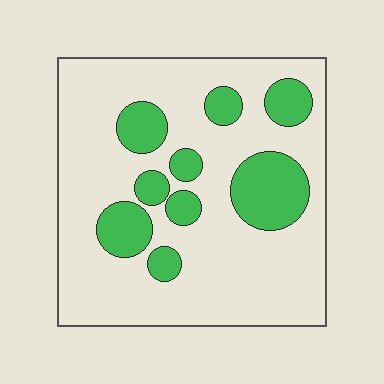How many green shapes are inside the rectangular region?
9.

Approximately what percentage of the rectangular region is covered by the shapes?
Approximately 25%.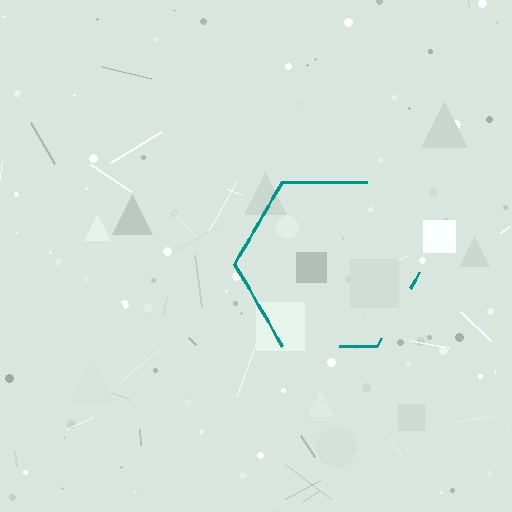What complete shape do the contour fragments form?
The contour fragments form a hexagon.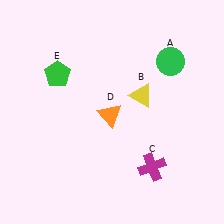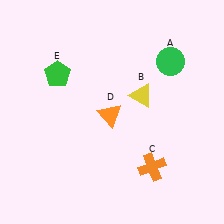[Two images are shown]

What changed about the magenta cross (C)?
In Image 1, C is magenta. In Image 2, it changed to orange.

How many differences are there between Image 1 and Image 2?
There is 1 difference between the two images.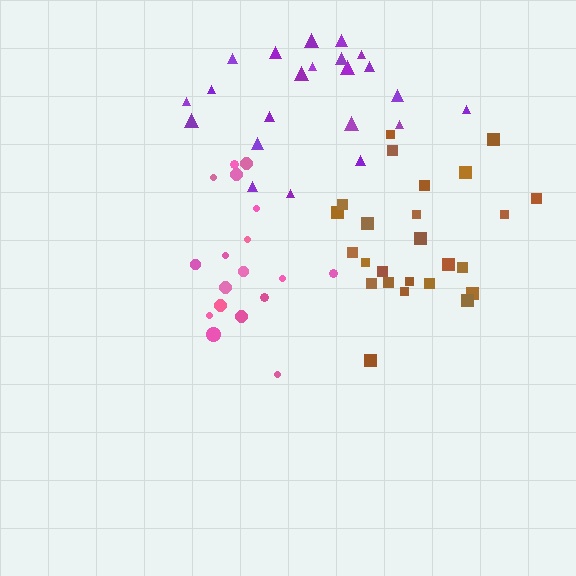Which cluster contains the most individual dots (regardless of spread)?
Brown (25).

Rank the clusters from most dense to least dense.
brown, pink, purple.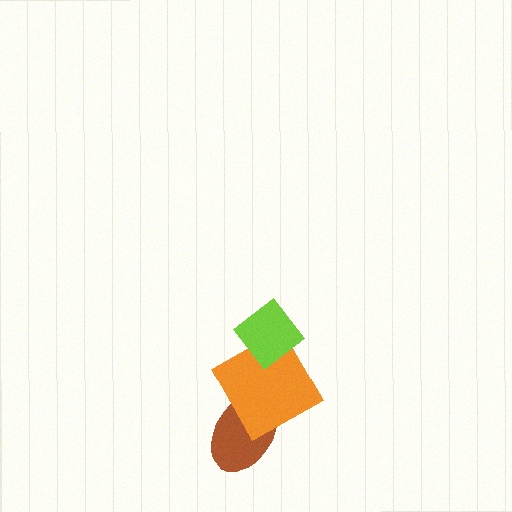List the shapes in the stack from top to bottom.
From top to bottom: the lime diamond, the orange square, the brown ellipse.